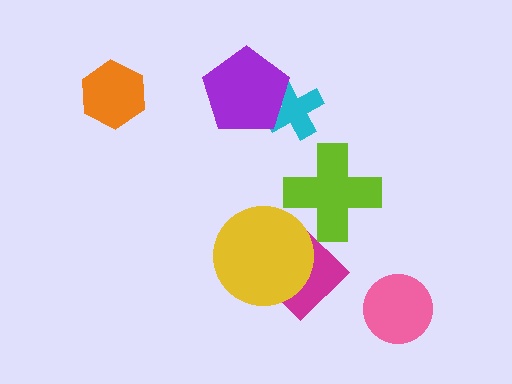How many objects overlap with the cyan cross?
1 object overlaps with the cyan cross.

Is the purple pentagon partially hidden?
No, no other shape covers it.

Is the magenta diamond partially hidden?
Yes, it is partially covered by another shape.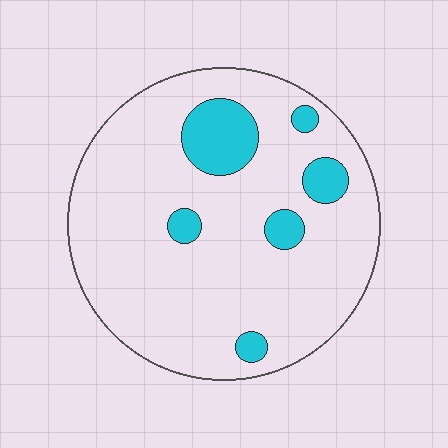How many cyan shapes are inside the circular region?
6.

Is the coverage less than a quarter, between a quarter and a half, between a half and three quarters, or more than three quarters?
Less than a quarter.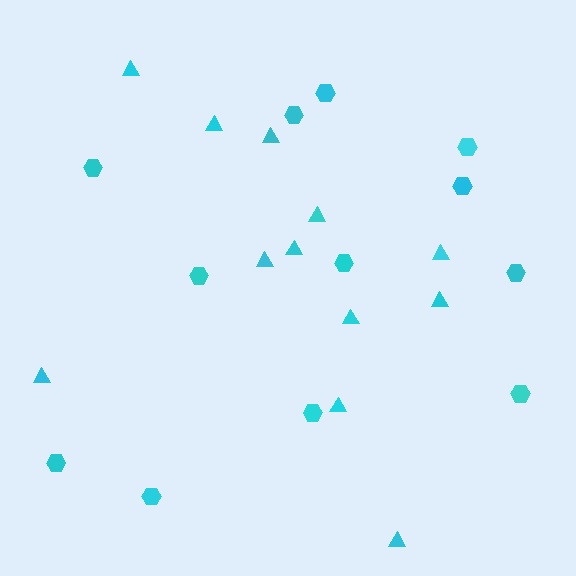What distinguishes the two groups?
There are 2 groups: one group of triangles (12) and one group of hexagons (12).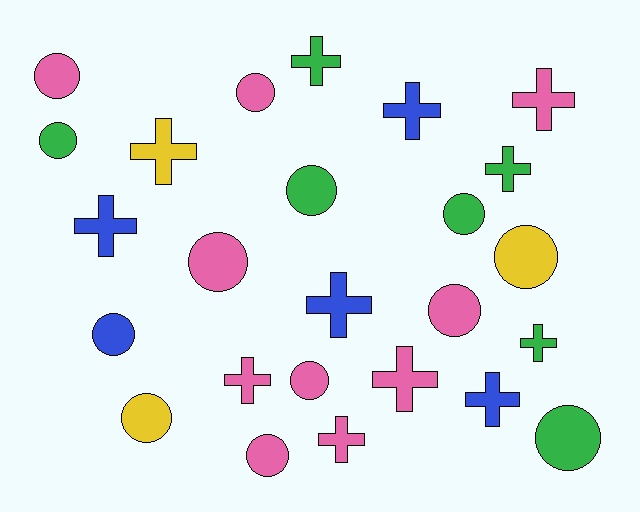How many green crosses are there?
There are 3 green crosses.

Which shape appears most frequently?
Circle, with 13 objects.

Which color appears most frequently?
Pink, with 10 objects.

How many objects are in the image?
There are 25 objects.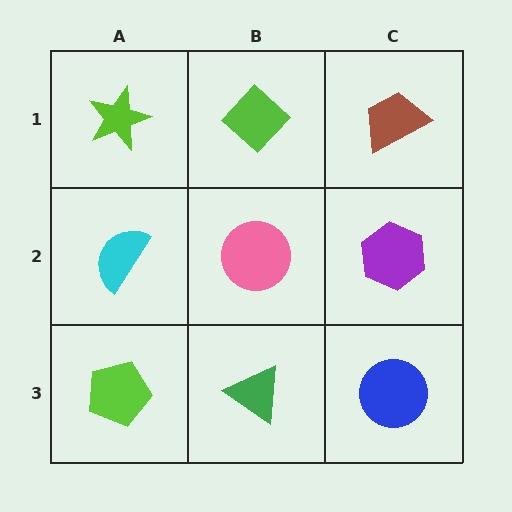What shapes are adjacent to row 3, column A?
A cyan semicircle (row 2, column A), a green triangle (row 3, column B).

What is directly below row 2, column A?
A lime pentagon.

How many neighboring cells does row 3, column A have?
2.